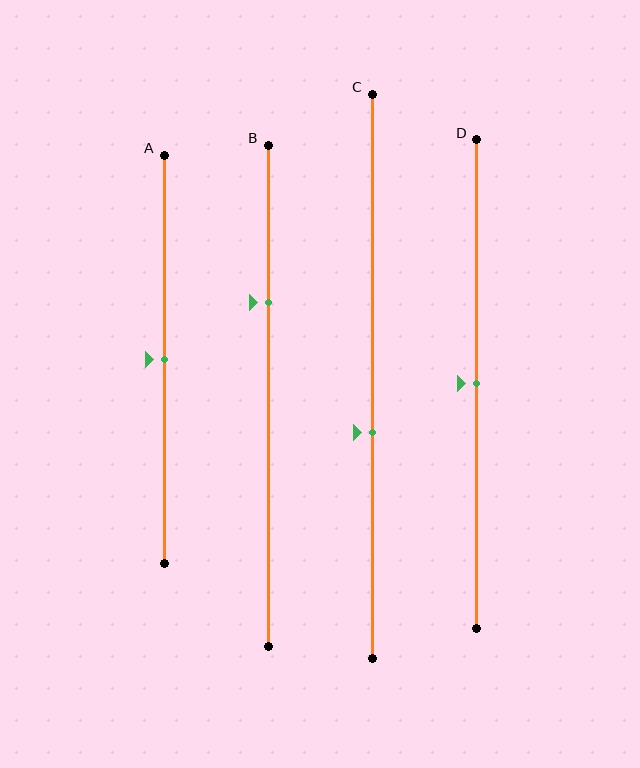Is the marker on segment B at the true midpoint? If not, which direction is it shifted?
No, the marker on segment B is shifted upward by about 19% of the segment length.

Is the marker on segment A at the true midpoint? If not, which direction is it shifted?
Yes, the marker on segment A is at the true midpoint.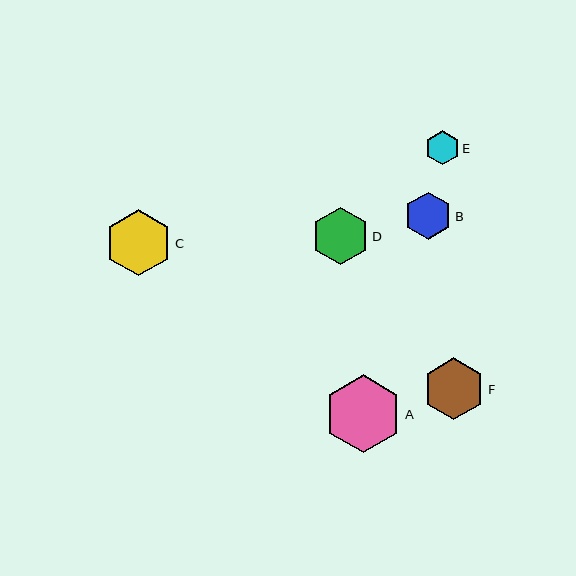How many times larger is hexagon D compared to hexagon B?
Hexagon D is approximately 1.2 times the size of hexagon B.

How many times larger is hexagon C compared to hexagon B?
Hexagon C is approximately 1.4 times the size of hexagon B.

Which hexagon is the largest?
Hexagon A is the largest with a size of approximately 78 pixels.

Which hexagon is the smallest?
Hexagon E is the smallest with a size of approximately 34 pixels.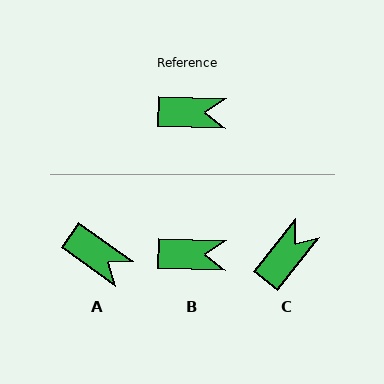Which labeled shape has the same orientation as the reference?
B.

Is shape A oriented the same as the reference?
No, it is off by about 34 degrees.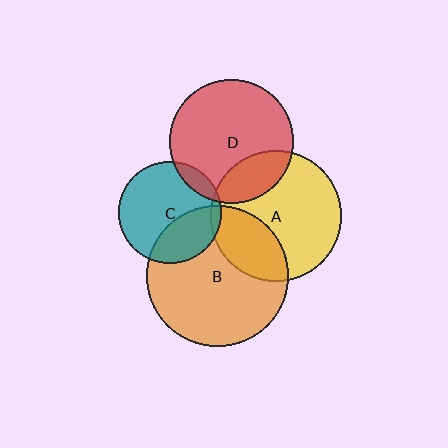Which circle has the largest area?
Circle B (orange).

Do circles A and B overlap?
Yes.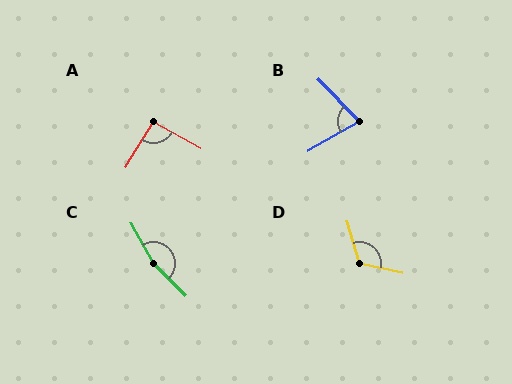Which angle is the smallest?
B, at approximately 76 degrees.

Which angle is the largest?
C, at approximately 164 degrees.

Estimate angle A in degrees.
Approximately 93 degrees.